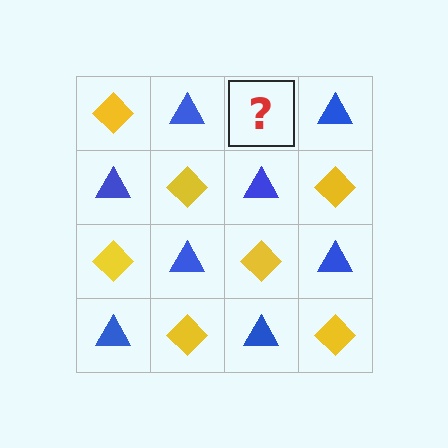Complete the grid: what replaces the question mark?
The question mark should be replaced with a yellow diamond.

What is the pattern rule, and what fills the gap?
The rule is that it alternates yellow diamond and blue triangle in a checkerboard pattern. The gap should be filled with a yellow diamond.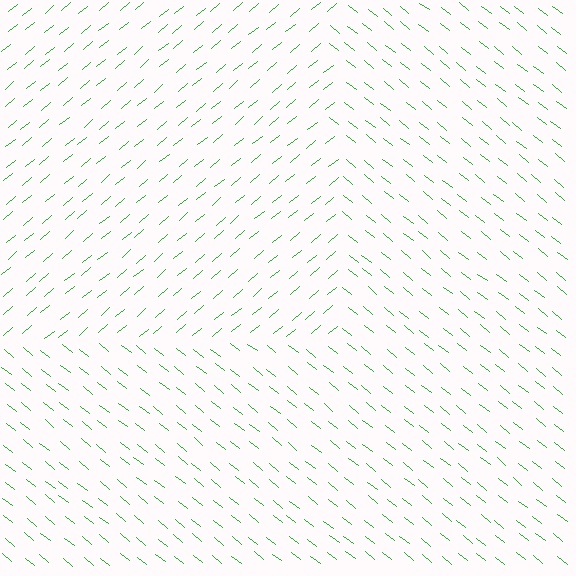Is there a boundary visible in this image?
Yes, there is a texture boundary formed by a change in line orientation.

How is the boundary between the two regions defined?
The boundary is defined purely by a change in line orientation (approximately 79 degrees difference). All lines are the same color and thickness.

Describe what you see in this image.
The image is filled with small green line segments. A rectangle region in the image has lines oriented differently from the surrounding lines, creating a visible texture boundary.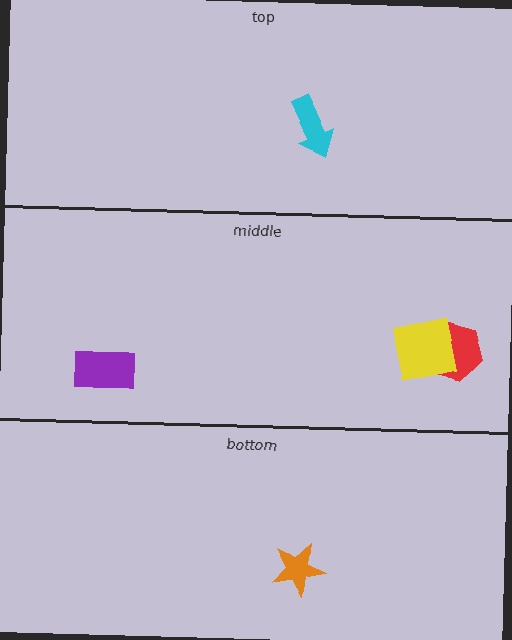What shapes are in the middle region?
The purple rectangle, the red hexagon, the yellow square.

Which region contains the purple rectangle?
The middle region.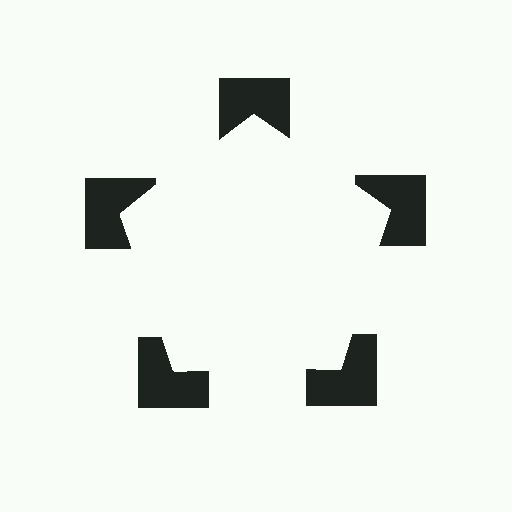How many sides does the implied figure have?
5 sides.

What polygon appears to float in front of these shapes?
An illusory pentagon — its edges are inferred from the aligned wedge cuts in the notched squares, not physically drawn.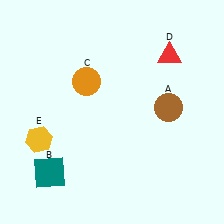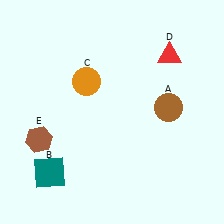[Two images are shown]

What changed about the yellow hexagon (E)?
In Image 1, E is yellow. In Image 2, it changed to brown.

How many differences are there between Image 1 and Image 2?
There is 1 difference between the two images.